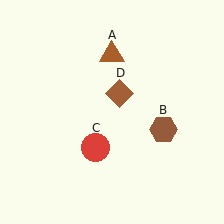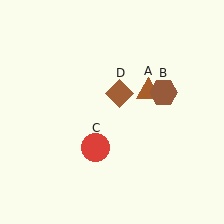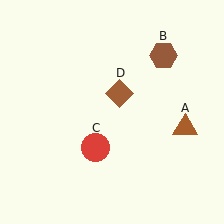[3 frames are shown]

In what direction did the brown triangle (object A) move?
The brown triangle (object A) moved down and to the right.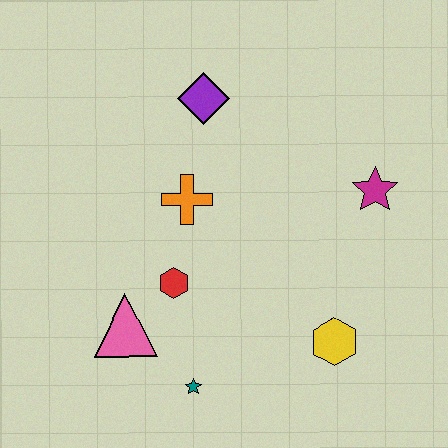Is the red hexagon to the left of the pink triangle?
No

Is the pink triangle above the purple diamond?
No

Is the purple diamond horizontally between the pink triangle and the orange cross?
No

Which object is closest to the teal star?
The pink triangle is closest to the teal star.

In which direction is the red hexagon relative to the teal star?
The red hexagon is above the teal star.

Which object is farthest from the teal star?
The purple diamond is farthest from the teal star.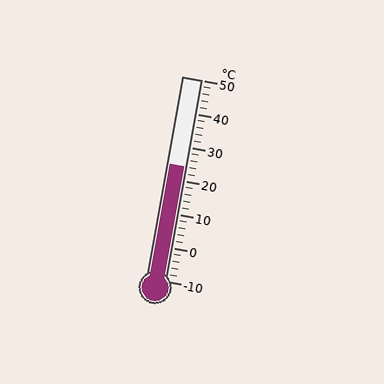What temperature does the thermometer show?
The thermometer shows approximately 24°C.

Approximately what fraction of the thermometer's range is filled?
The thermometer is filled to approximately 55% of its range.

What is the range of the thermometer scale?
The thermometer scale ranges from -10°C to 50°C.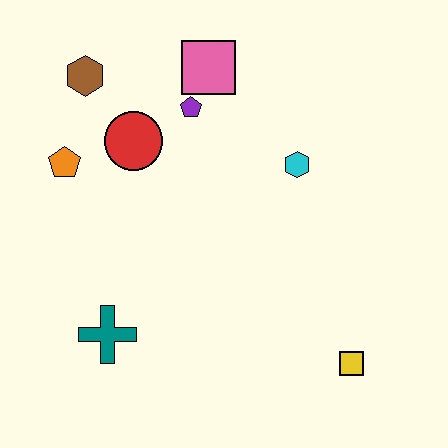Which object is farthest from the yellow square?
The brown hexagon is farthest from the yellow square.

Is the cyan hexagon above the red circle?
No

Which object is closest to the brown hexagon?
The red circle is closest to the brown hexagon.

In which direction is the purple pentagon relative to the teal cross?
The purple pentagon is above the teal cross.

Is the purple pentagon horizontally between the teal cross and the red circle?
No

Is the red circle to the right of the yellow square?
No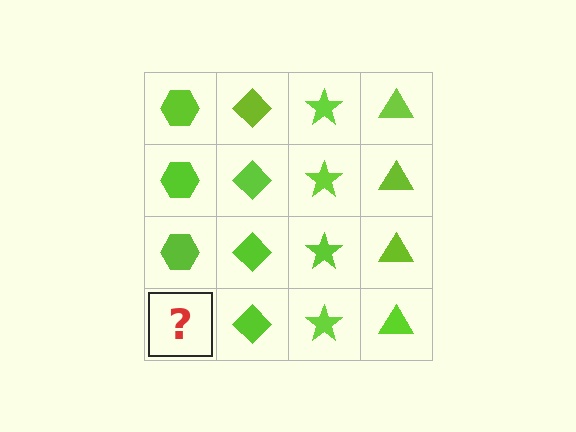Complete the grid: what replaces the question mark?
The question mark should be replaced with a lime hexagon.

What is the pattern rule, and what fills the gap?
The rule is that each column has a consistent shape. The gap should be filled with a lime hexagon.